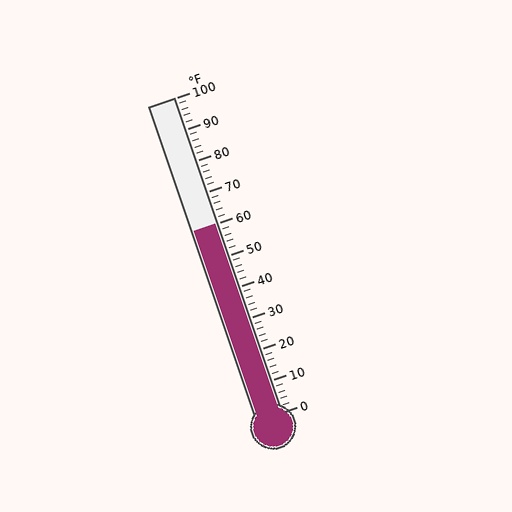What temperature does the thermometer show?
The thermometer shows approximately 60°F.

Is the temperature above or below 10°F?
The temperature is above 10°F.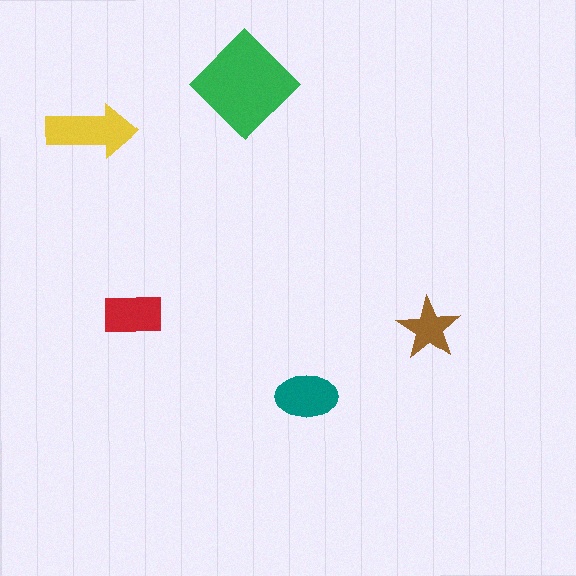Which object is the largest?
The green diamond.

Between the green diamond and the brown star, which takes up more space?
The green diamond.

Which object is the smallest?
The brown star.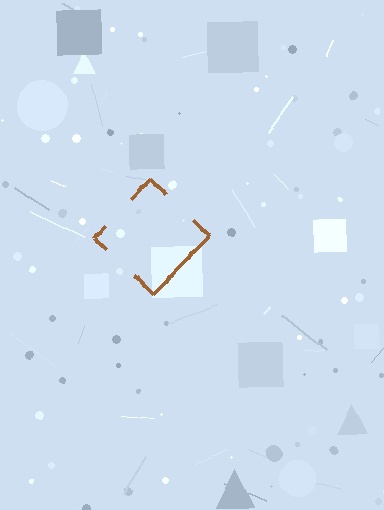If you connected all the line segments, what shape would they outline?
They would outline a diamond.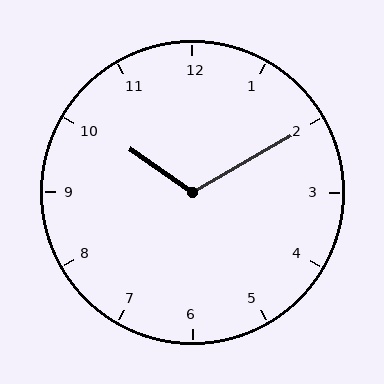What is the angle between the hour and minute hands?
Approximately 115 degrees.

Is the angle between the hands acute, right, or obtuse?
It is obtuse.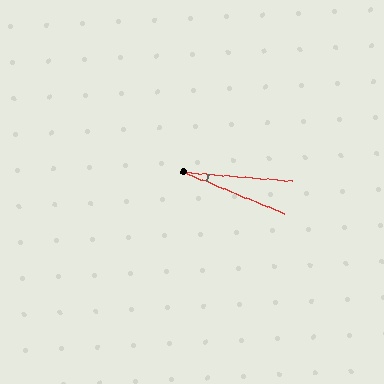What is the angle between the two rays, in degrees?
Approximately 18 degrees.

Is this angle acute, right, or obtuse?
It is acute.